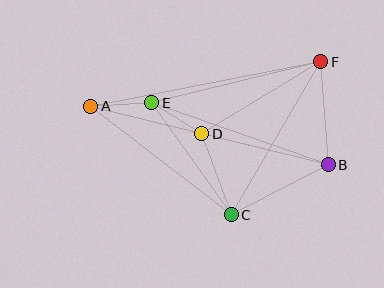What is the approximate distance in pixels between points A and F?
The distance between A and F is approximately 234 pixels.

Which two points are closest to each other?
Points D and E are closest to each other.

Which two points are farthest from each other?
Points A and B are farthest from each other.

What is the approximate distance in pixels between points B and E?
The distance between B and E is approximately 187 pixels.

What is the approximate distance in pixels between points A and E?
The distance between A and E is approximately 61 pixels.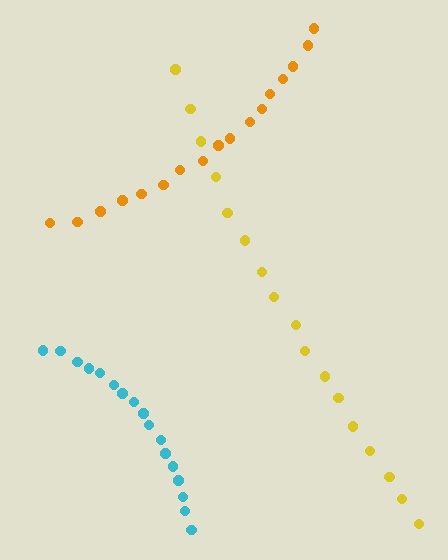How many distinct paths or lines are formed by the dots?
There are 3 distinct paths.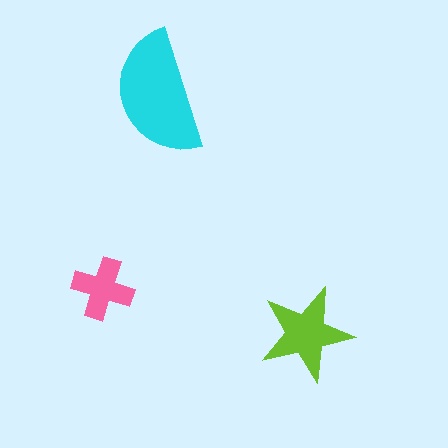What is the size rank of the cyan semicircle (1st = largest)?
1st.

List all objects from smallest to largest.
The pink cross, the lime star, the cyan semicircle.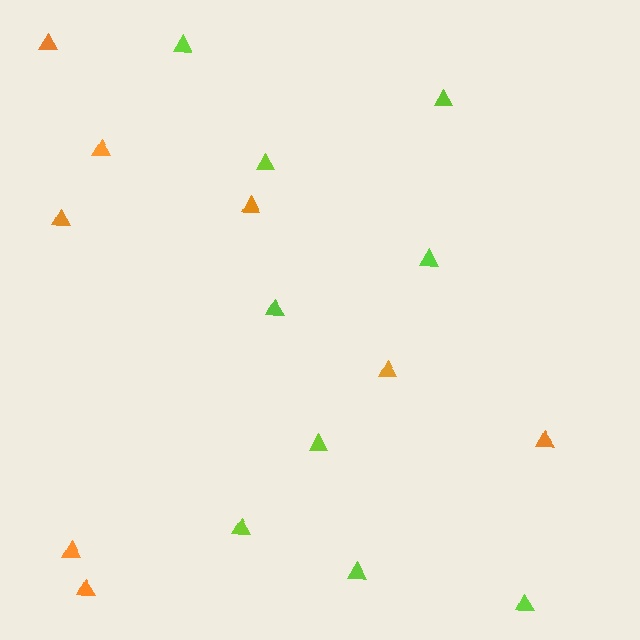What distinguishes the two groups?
There are 2 groups: one group of lime triangles (9) and one group of orange triangles (8).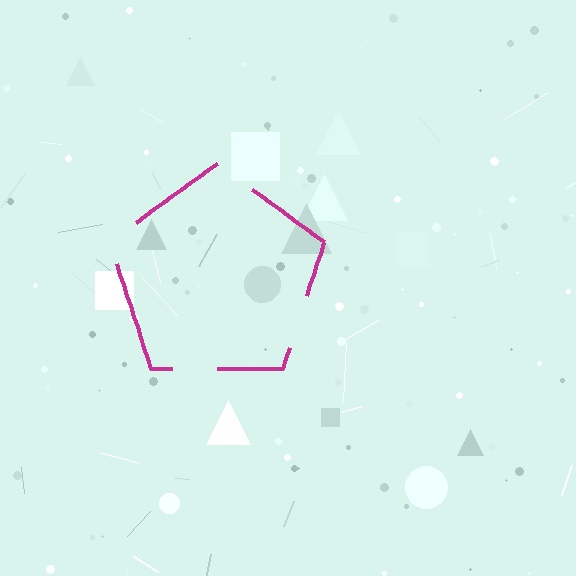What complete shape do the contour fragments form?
The contour fragments form a pentagon.